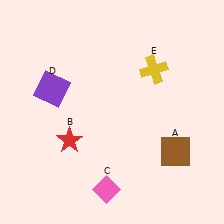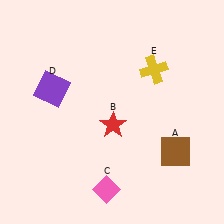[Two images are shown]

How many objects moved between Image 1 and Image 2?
1 object moved between the two images.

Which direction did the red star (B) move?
The red star (B) moved right.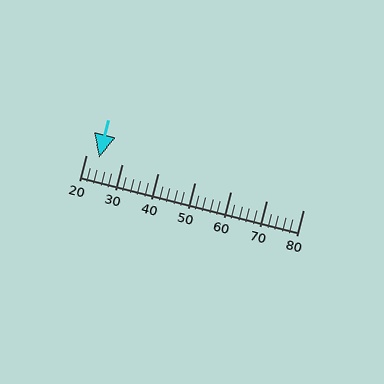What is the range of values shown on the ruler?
The ruler shows values from 20 to 80.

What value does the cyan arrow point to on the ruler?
The cyan arrow points to approximately 24.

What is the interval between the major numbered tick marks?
The major tick marks are spaced 10 units apart.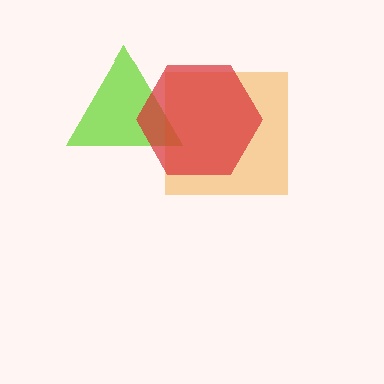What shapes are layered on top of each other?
The layered shapes are: a lime triangle, an orange square, a red hexagon.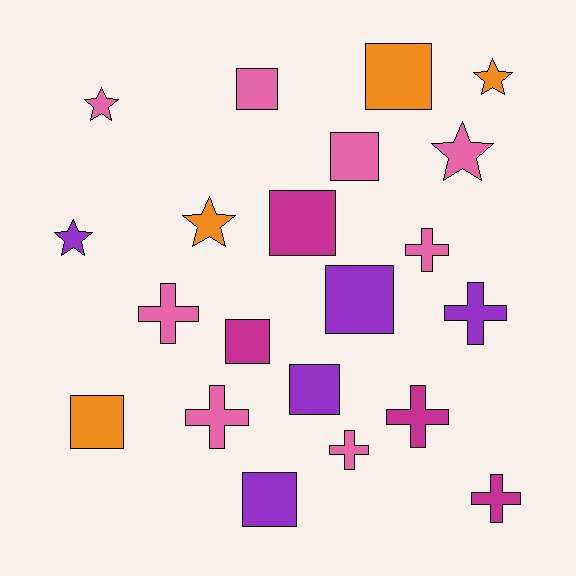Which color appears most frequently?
Pink, with 8 objects.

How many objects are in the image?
There are 21 objects.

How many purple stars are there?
There is 1 purple star.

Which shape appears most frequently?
Square, with 9 objects.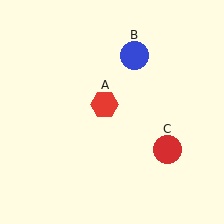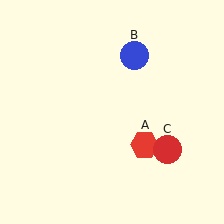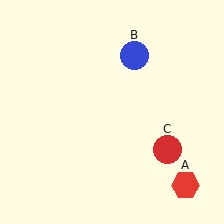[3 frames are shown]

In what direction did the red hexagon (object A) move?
The red hexagon (object A) moved down and to the right.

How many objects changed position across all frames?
1 object changed position: red hexagon (object A).